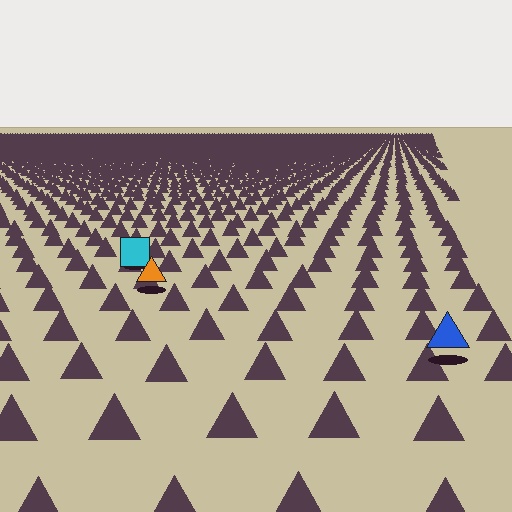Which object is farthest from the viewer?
The cyan square is farthest from the viewer. It appears smaller and the ground texture around it is denser.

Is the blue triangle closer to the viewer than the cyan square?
Yes. The blue triangle is closer — you can tell from the texture gradient: the ground texture is coarser near it.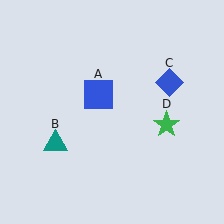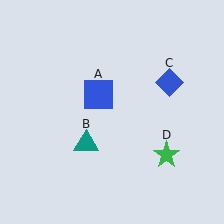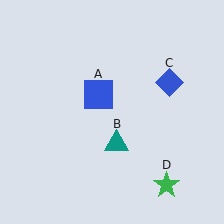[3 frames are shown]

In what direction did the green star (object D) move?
The green star (object D) moved down.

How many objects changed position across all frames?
2 objects changed position: teal triangle (object B), green star (object D).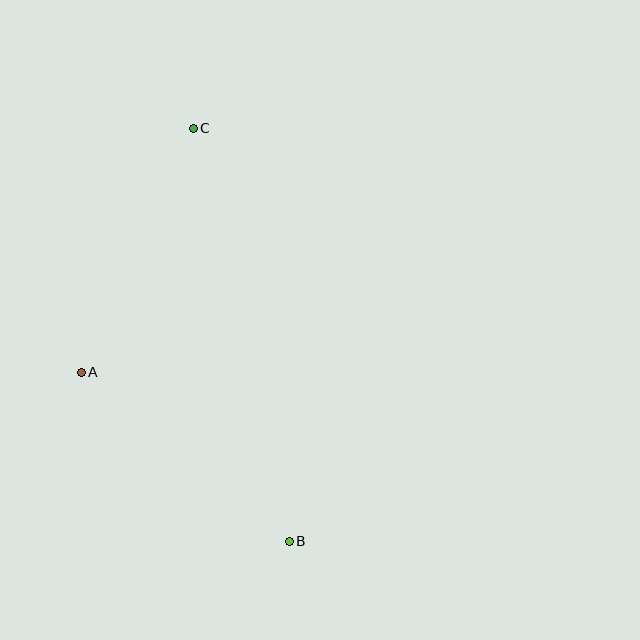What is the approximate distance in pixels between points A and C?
The distance between A and C is approximately 269 pixels.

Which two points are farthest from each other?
Points B and C are farthest from each other.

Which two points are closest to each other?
Points A and B are closest to each other.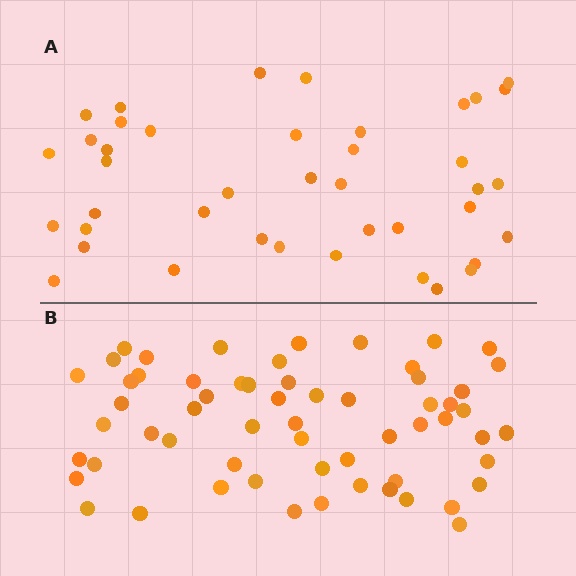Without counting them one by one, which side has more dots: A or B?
Region B (the bottom region) has more dots.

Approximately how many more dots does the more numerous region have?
Region B has approximately 20 more dots than region A.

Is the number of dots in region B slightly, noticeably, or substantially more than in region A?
Region B has substantially more. The ratio is roughly 1.5 to 1.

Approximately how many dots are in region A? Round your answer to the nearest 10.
About 40 dots. (The exact count is 41, which rounds to 40.)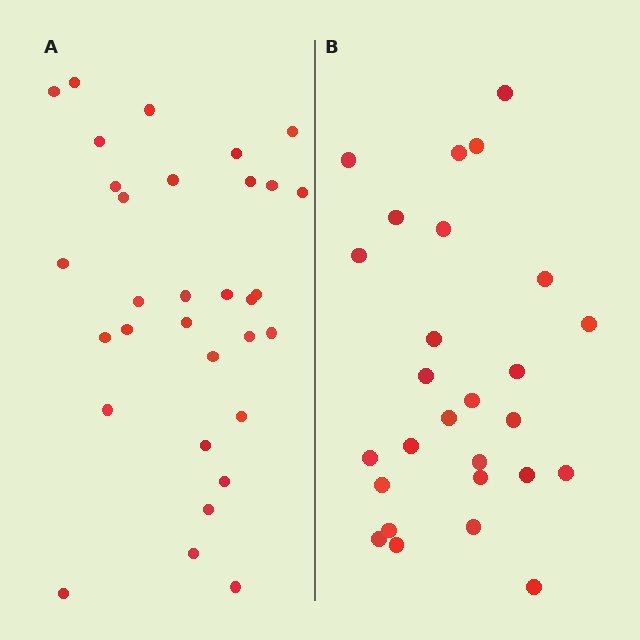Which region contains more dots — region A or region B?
Region A (the left region) has more dots.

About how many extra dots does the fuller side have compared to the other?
Region A has about 5 more dots than region B.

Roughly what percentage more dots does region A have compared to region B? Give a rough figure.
About 20% more.